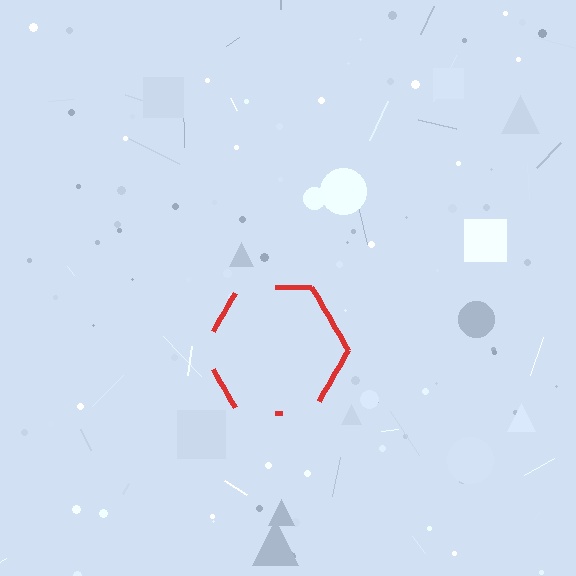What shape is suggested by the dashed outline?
The dashed outline suggests a hexagon.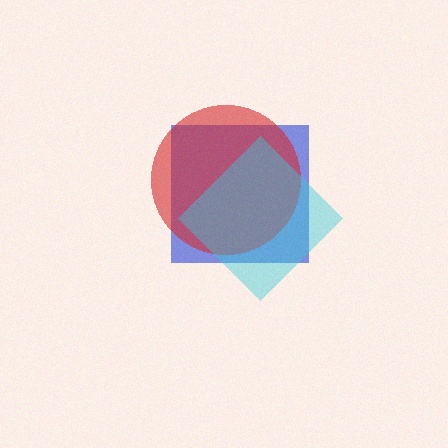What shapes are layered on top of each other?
The layered shapes are: a blue square, a red circle, a cyan diamond.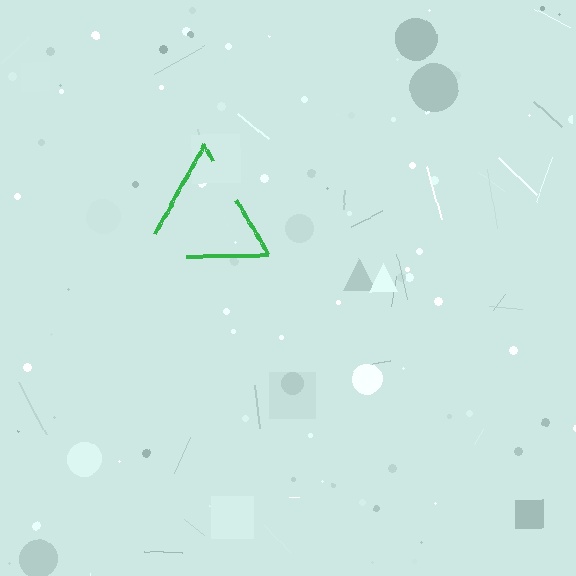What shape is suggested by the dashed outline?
The dashed outline suggests a triangle.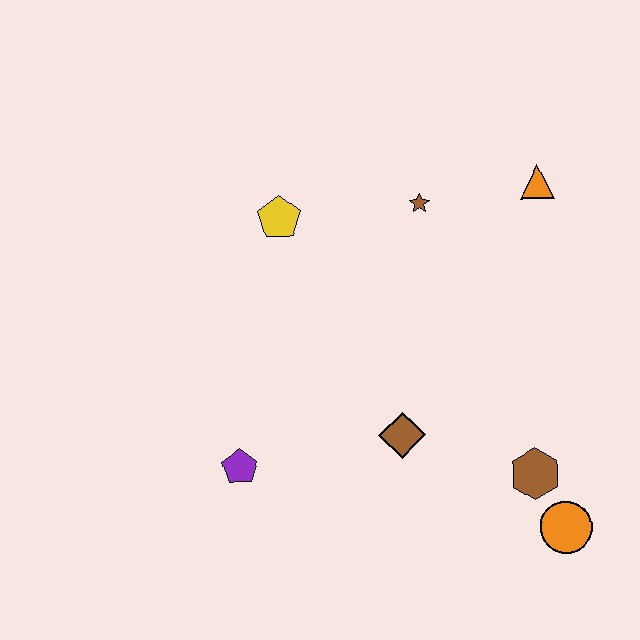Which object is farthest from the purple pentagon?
The orange triangle is farthest from the purple pentagon.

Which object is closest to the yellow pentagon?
The brown star is closest to the yellow pentagon.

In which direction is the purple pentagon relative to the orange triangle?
The purple pentagon is to the left of the orange triangle.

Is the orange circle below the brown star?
Yes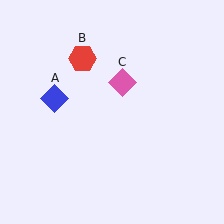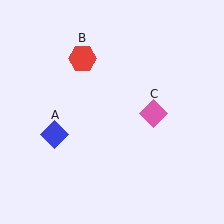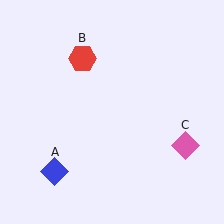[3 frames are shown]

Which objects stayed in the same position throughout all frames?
Red hexagon (object B) remained stationary.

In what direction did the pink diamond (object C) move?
The pink diamond (object C) moved down and to the right.